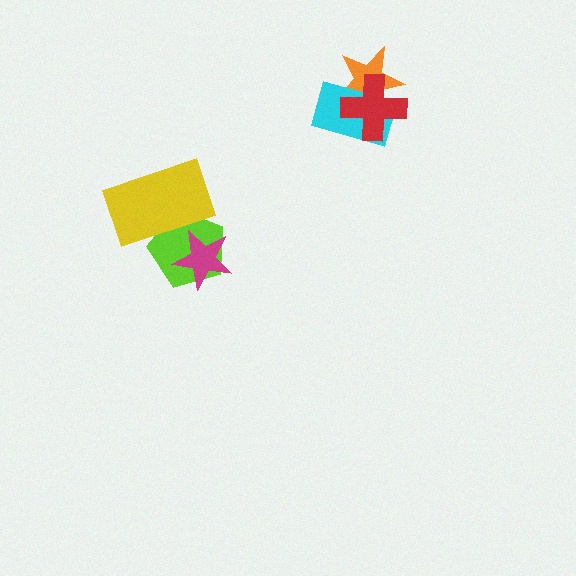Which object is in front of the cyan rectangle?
The red cross is in front of the cyan rectangle.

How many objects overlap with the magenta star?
2 objects overlap with the magenta star.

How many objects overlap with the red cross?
2 objects overlap with the red cross.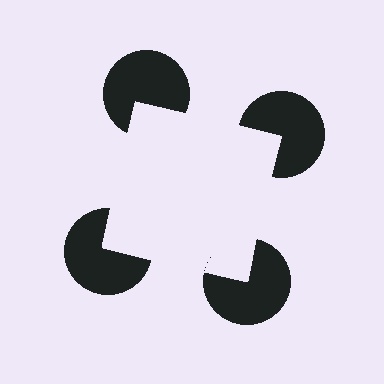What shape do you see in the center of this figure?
An illusory square — its edges are inferred from the aligned wedge cuts in the pac-man discs, not physically drawn.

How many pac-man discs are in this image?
There are 4 — one at each vertex of the illusory square.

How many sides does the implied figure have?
4 sides.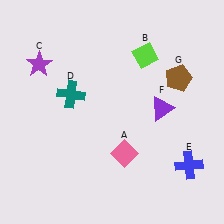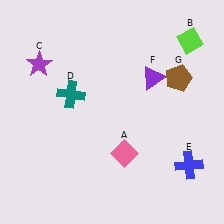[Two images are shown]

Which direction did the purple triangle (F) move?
The purple triangle (F) moved up.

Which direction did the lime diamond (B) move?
The lime diamond (B) moved right.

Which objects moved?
The objects that moved are: the lime diamond (B), the purple triangle (F).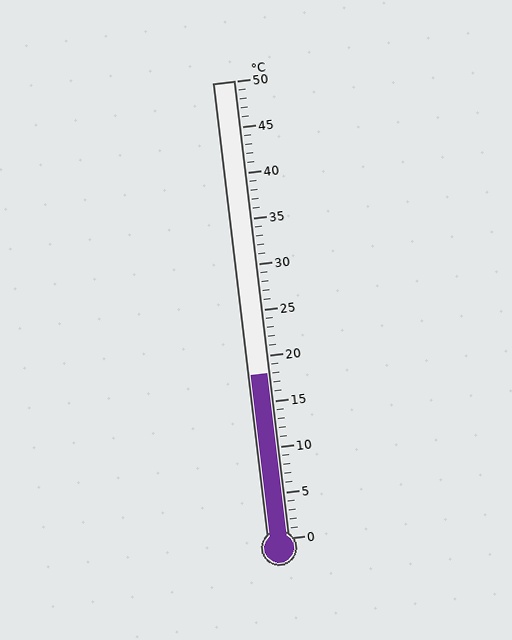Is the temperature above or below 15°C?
The temperature is above 15°C.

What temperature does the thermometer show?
The thermometer shows approximately 18°C.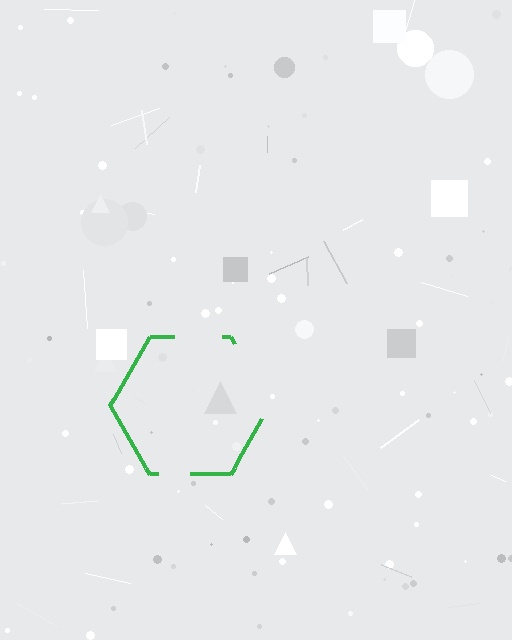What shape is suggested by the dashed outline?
The dashed outline suggests a hexagon.